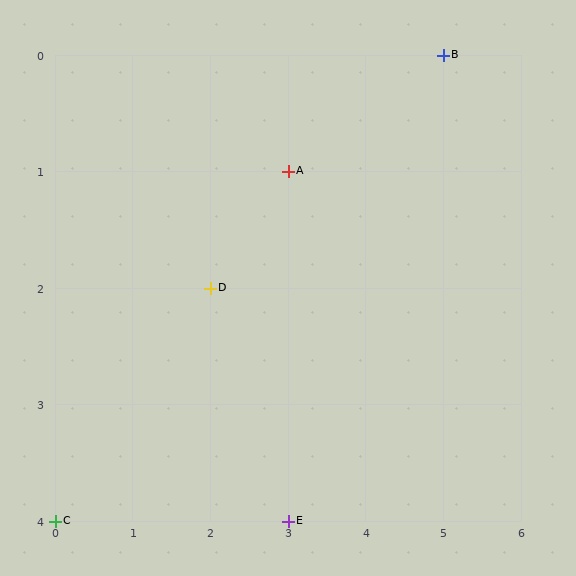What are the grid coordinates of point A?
Point A is at grid coordinates (3, 1).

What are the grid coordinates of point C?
Point C is at grid coordinates (0, 4).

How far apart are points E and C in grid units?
Points E and C are 3 columns apart.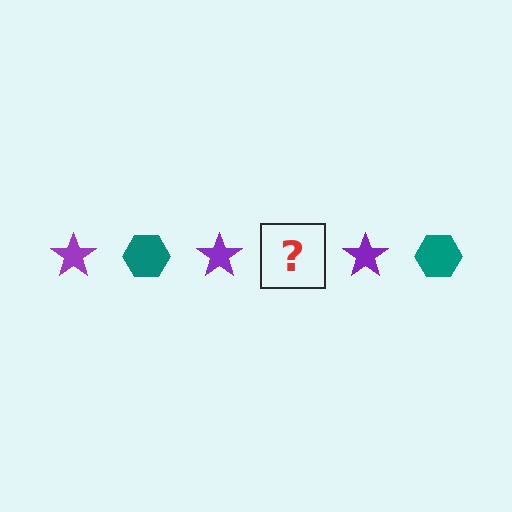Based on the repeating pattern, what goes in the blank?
The blank should be a teal hexagon.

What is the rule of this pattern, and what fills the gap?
The rule is that the pattern alternates between purple star and teal hexagon. The gap should be filled with a teal hexagon.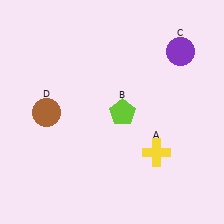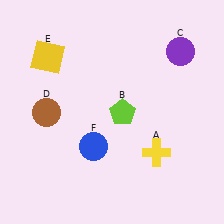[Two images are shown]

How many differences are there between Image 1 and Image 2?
There are 2 differences between the two images.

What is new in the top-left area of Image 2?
A yellow square (E) was added in the top-left area of Image 2.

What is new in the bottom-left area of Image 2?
A blue circle (F) was added in the bottom-left area of Image 2.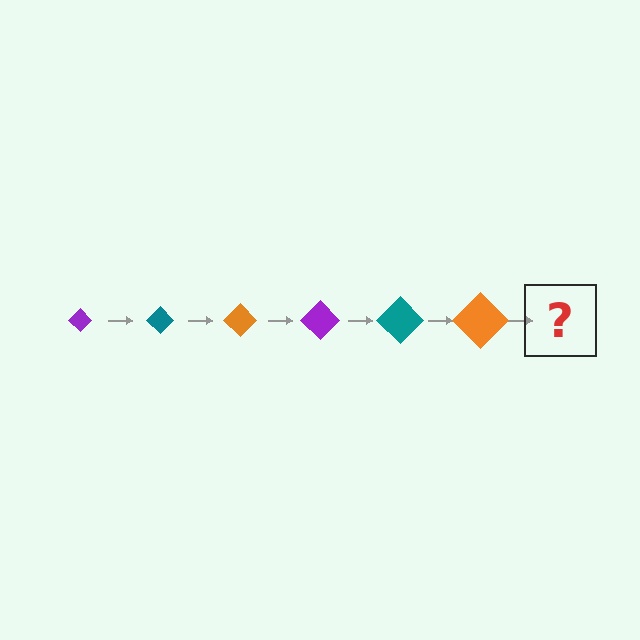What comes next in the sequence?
The next element should be a purple diamond, larger than the previous one.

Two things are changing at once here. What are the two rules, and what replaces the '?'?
The two rules are that the diamond grows larger each step and the color cycles through purple, teal, and orange. The '?' should be a purple diamond, larger than the previous one.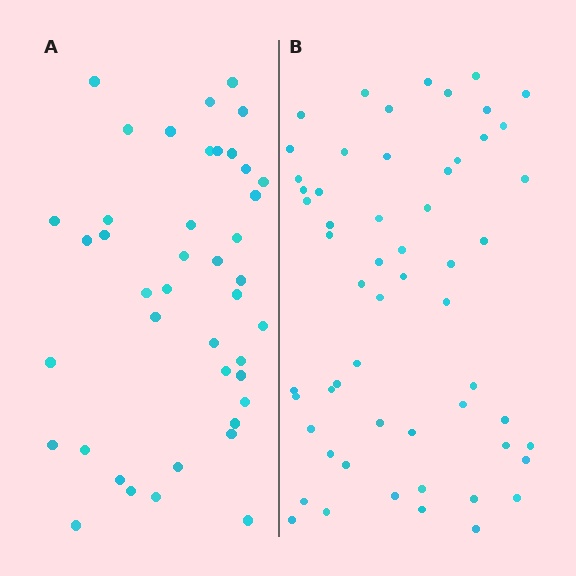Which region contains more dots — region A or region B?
Region B (the right region) has more dots.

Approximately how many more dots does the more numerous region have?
Region B has approximately 15 more dots than region A.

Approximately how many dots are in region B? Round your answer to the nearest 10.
About 60 dots. (The exact count is 57, which rounds to 60.)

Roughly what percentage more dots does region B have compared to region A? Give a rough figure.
About 35% more.